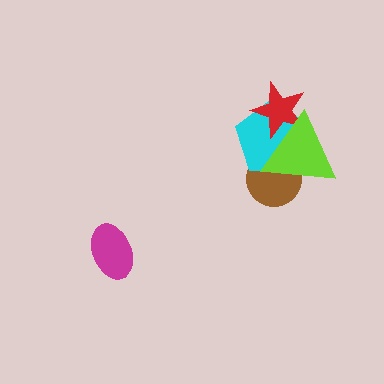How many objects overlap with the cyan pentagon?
3 objects overlap with the cyan pentagon.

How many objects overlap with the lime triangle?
3 objects overlap with the lime triangle.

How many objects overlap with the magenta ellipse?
0 objects overlap with the magenta ellipse.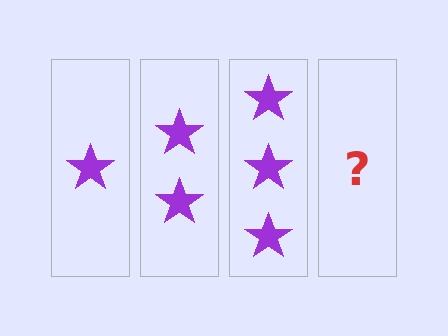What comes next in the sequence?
The next element should be 4 stars.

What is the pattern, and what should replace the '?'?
The pattern is that each step adds one more star. The '?' should be 4 stars.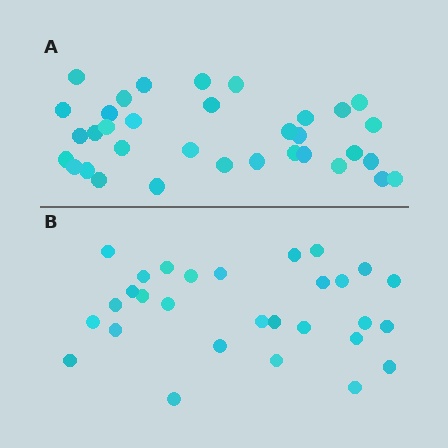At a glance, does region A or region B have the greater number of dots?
Region A (the top region) has more dots.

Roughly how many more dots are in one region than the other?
Region A has about 5 more dots than region B.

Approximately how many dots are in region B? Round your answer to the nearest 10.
About 30 dots. (The exact count is 29, which rounds to 30.)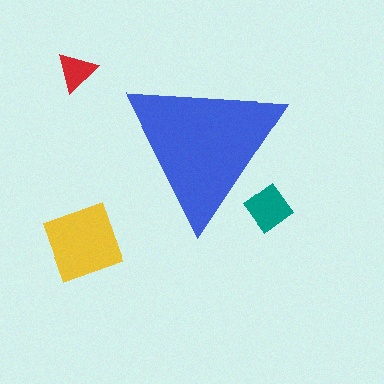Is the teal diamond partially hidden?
Yes, the teal diamond is partially hidden behind the blue triangle.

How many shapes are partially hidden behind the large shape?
1 shape is partially hidden.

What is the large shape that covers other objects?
A blue triangle.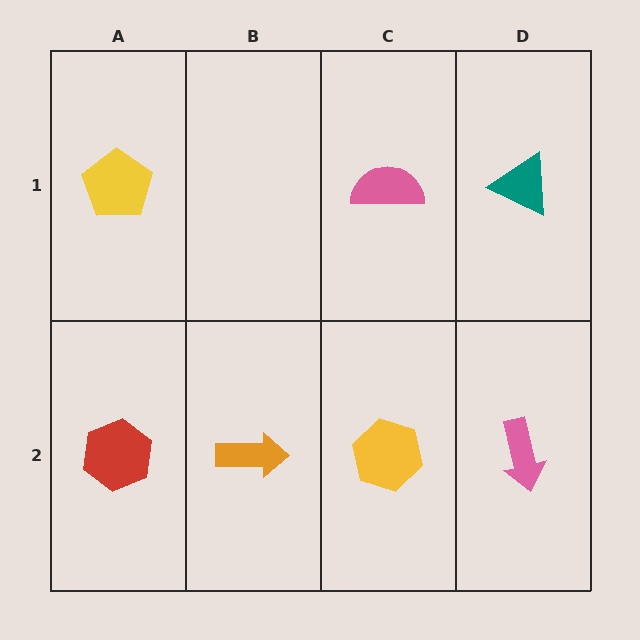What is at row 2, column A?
A red hexagon.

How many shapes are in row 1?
3 shapes.